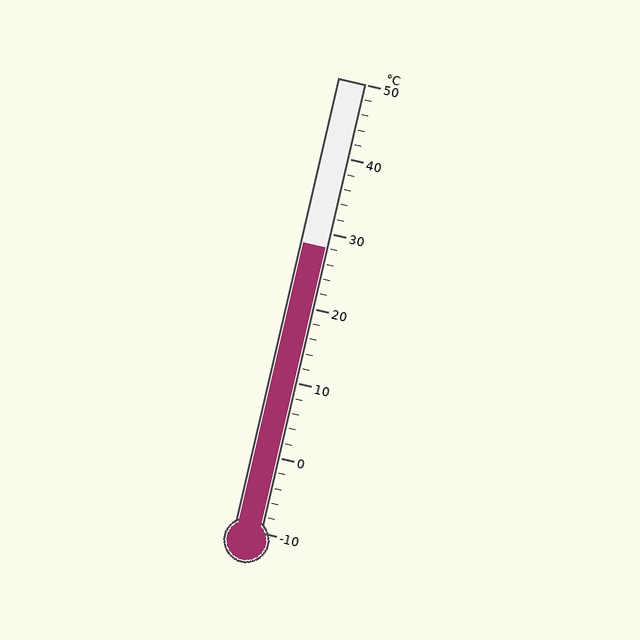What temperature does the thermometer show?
The thermometer shows approximately 28°C.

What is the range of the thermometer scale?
The thermometer scale ranges from -10°C to 50°C.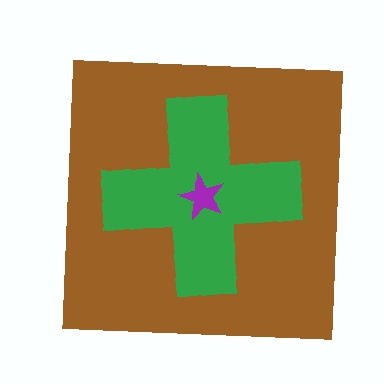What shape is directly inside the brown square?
The green cross.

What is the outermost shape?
The brown square.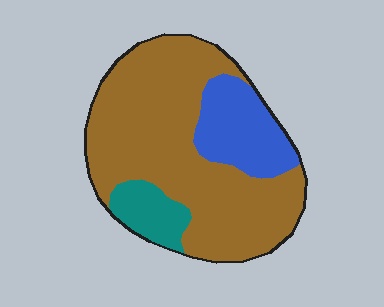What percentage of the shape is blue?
Blue takes up between a sixth and a third of the shape.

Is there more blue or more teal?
Blue.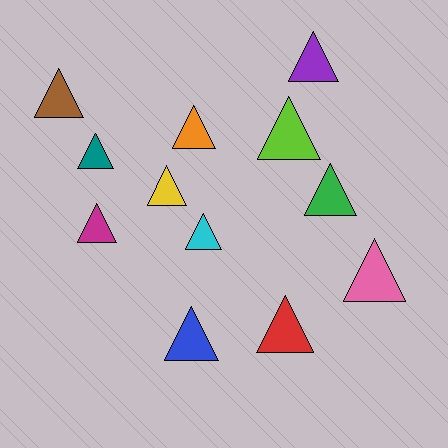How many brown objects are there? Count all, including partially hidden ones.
There is 1 brown object.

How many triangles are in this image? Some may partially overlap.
There are 12 triangles.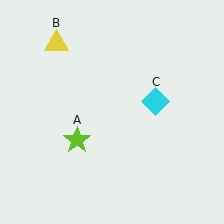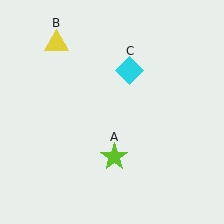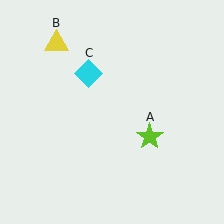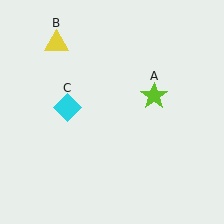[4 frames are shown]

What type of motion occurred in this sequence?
The lime star (object A), cyan diamond (object C) rotated counterclockwise around the center of the scene.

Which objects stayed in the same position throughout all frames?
Yellow triangle (object B) remained stationary.